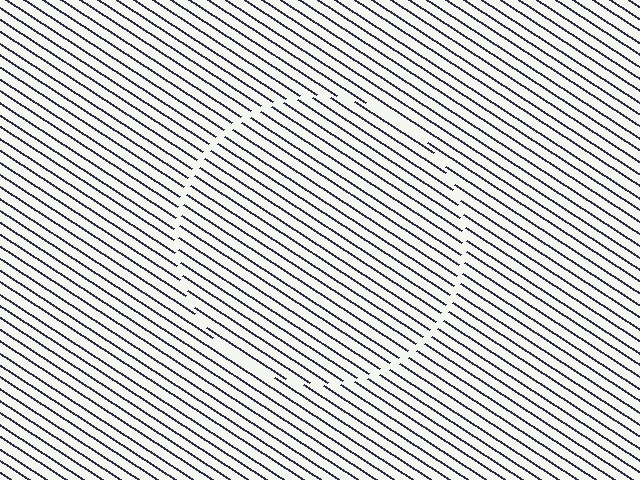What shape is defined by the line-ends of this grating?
An illusory circle. The interior of the shape contains the same grating, shifted by half a period — the contour is defined by the phase discontinuity where line-ends from the inner and outer gratings abut.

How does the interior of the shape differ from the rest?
The interior of the shape contains the same grating, shifted by half a period — the contour is defined by the phase discontinuity where line-ends from the inner and outer gratings abut.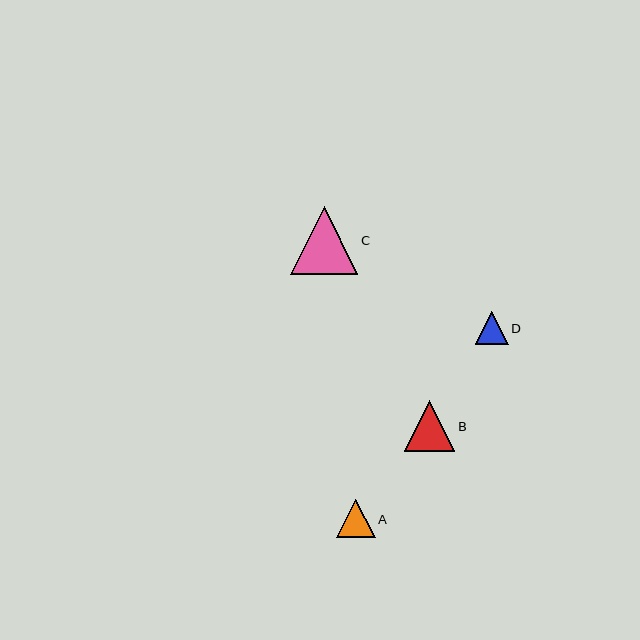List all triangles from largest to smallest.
From largest to smallest: C, B, A, D.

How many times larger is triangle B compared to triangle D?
Triangle B is approximately 1.5 times the size of triangle D.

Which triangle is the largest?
Triangle C is the largest with a size of approximately 67 pixels.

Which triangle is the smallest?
Triangle D is the smallest with a size of approximately 33 pixels.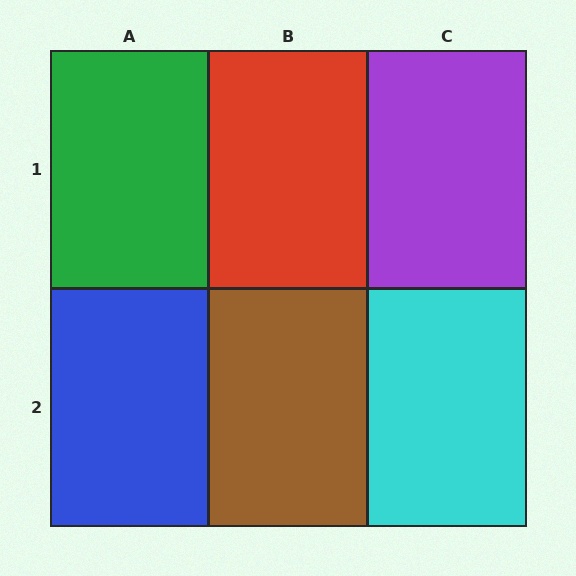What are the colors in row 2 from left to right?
Blue, brown, cyan.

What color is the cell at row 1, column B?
Red.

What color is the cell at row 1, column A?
Green.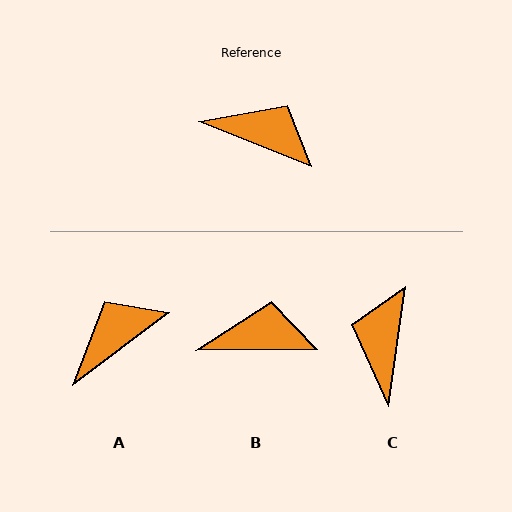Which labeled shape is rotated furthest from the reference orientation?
C, about 104 degrees away.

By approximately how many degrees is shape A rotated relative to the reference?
Approximately 59 degrees counter-clockwise.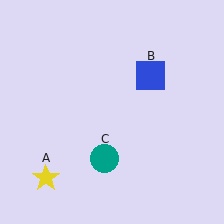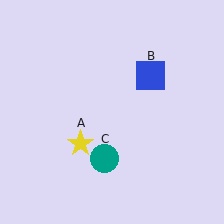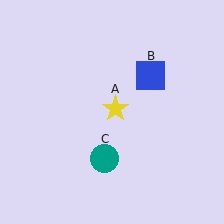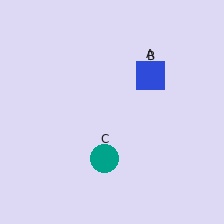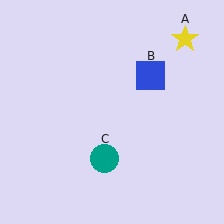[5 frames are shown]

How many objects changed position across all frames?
1 object changed position: yellow star (object A).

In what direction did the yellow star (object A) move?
The yellow star (object A) moved up and to the right.